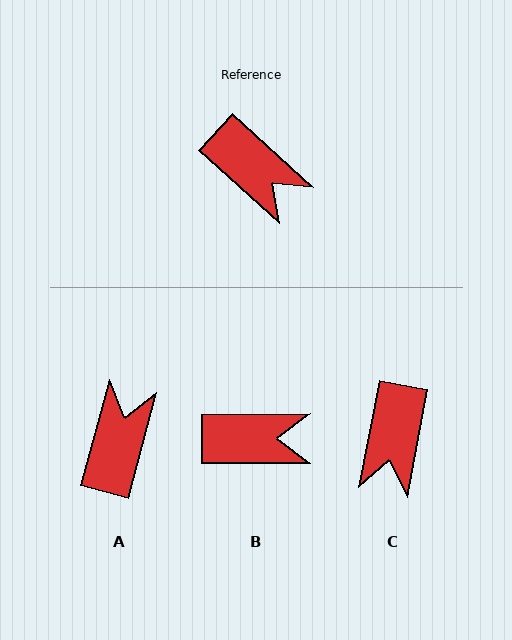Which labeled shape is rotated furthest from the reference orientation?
A, about 117 degrees away.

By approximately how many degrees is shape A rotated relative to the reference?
Approximately 117 degrees counter-clockwise.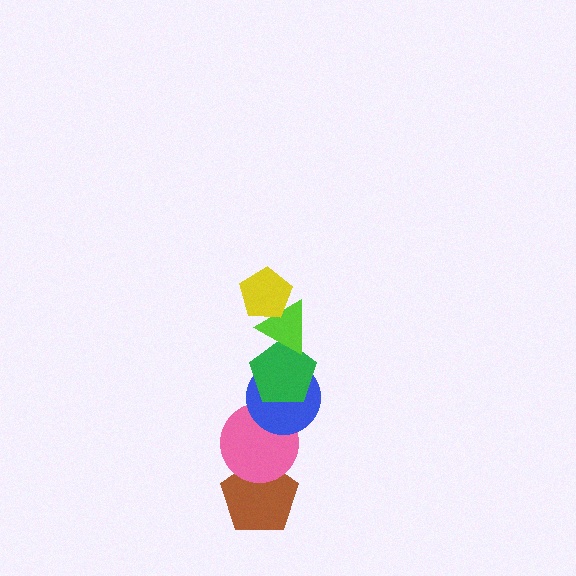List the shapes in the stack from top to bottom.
From top to bottom: the yellow pentagon, the lime triangle, the green pentagon, the blue circle, the pink circle, the brown pentagon.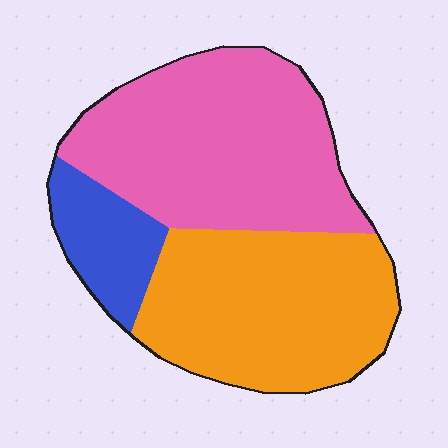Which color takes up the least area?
Blue, at roughly 15%.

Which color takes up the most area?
Pink, at roughly 45%.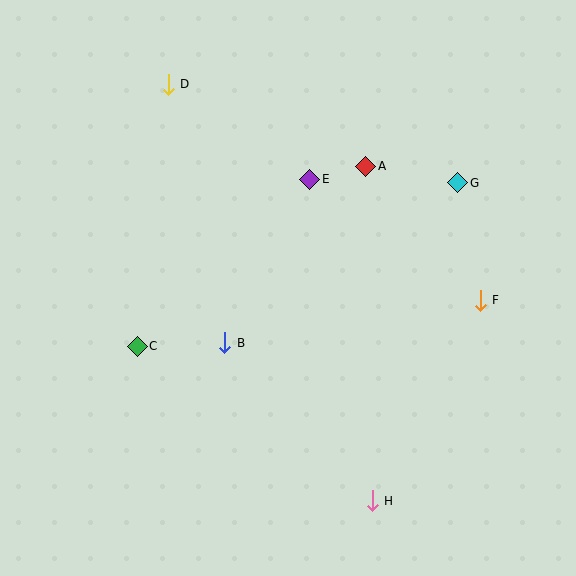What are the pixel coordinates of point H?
Point H is at (372, 501).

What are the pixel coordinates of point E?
Point E is at (310, 179).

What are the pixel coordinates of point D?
Point D is at (168, 84).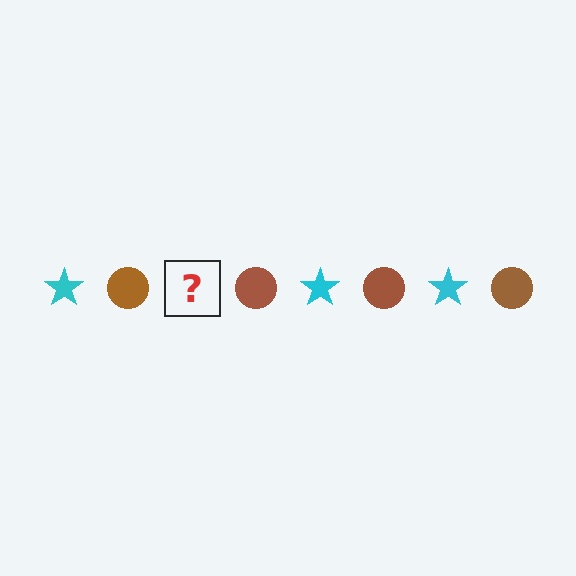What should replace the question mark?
The question mark should be replaced with a cyan star.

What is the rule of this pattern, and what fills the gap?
The rule is that the pattern alternates between cyan star and brown circle. The gap should be filled with a cyan star.